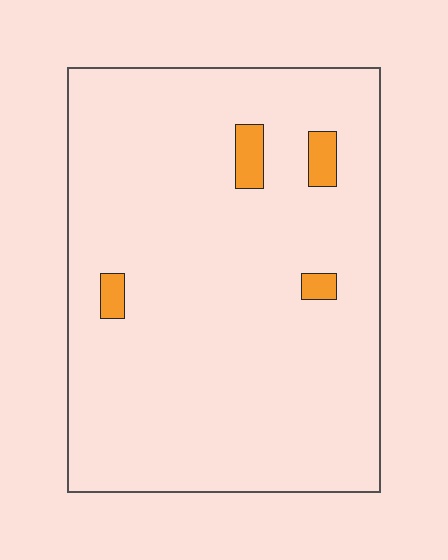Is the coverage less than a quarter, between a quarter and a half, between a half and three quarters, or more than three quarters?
Less than a quarter.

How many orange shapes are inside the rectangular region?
4.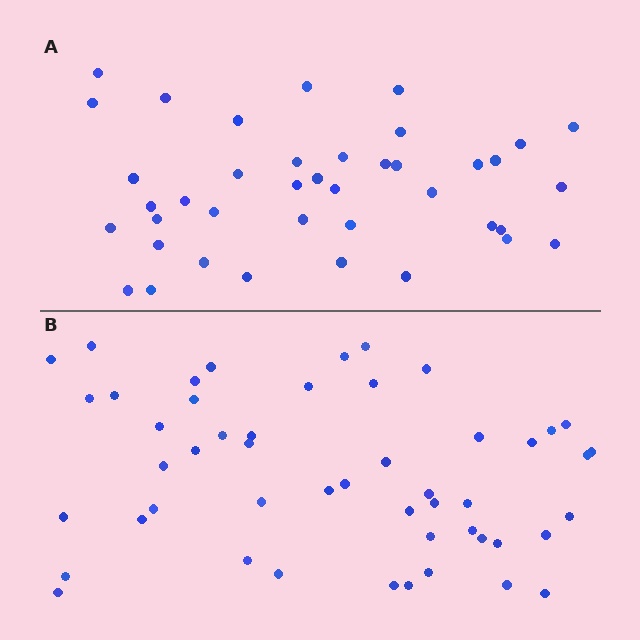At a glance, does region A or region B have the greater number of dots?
Region B (the bottom region) has more dots.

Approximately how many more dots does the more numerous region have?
Region B has roughly 10 or so more dots than region A.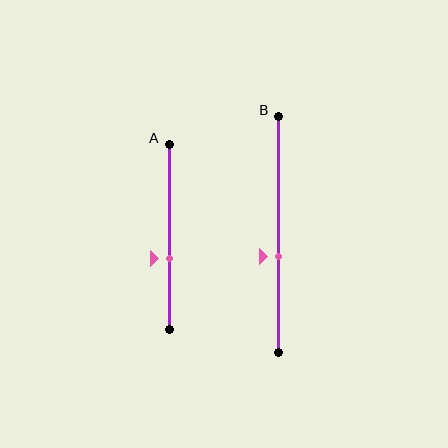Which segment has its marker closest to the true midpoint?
Segment B has its marker closest to the true midpoint.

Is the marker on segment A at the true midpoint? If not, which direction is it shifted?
No, the marker on segment A is shifted downward by about 12% of the segment length.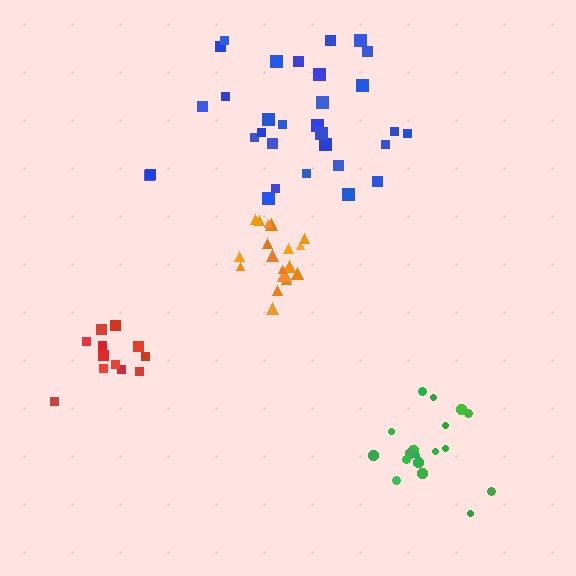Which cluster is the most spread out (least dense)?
Blue.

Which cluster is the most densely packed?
Orange.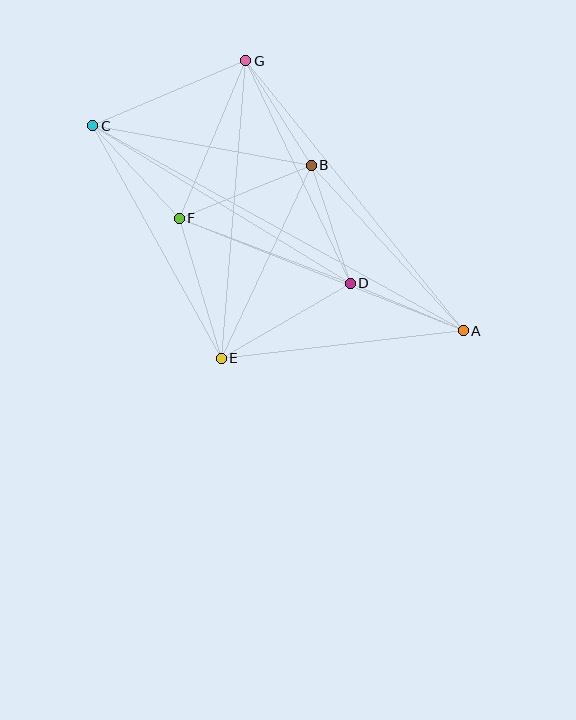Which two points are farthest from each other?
Points A and C are farthest from each other.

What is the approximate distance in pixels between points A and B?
The distance between A and B is approximately 225 pixels.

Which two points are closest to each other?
Points A and D are closest to each other.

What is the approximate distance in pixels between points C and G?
The distance between C and G is approximately 166 pixels.